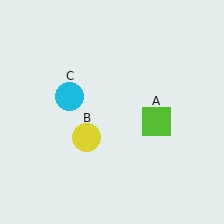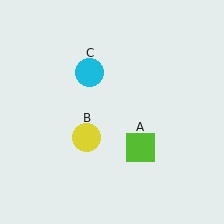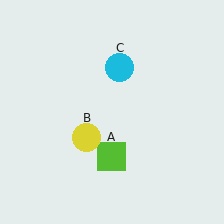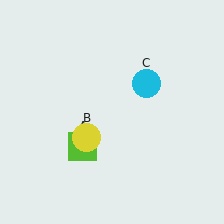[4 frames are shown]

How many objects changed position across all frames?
2 objects changed position: lime square (object A), cyan circle (object C).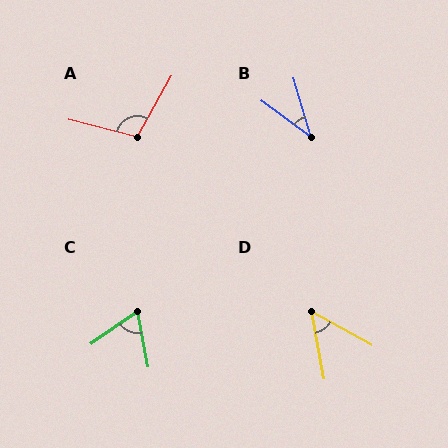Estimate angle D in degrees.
Approximately 50 degrees.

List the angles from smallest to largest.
B (37°), D (50°), C (66°), A (105°).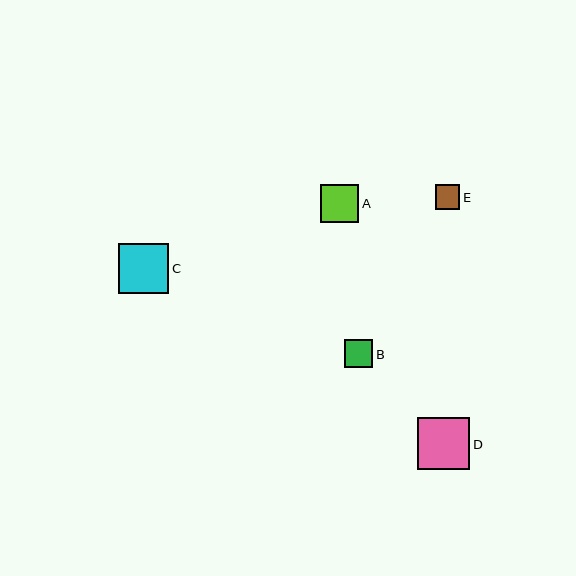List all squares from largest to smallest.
From largest to smallest: D, C, A, B, E.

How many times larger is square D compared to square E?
Square D is approximately 2.1 times the size of square E.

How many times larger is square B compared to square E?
Square B is approximately 1.1 times the size of square E.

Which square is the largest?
Square D is the largest with a size of approximately 52 pixels.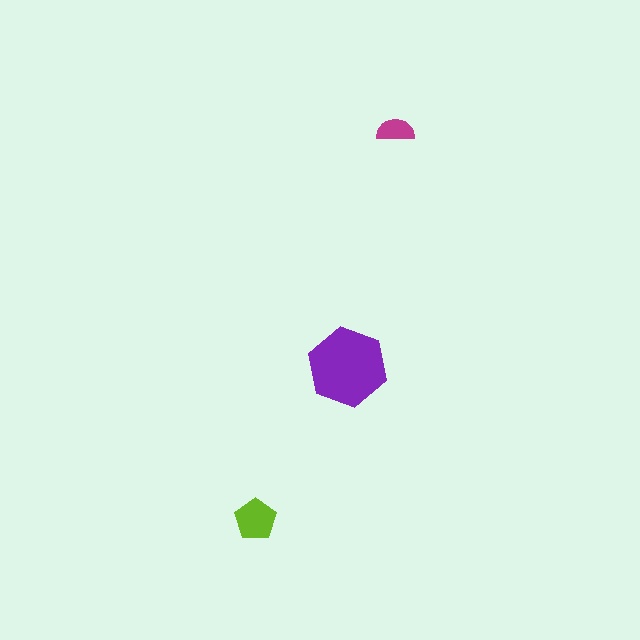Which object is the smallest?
The magenta semicircle.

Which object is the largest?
The purple hexagon.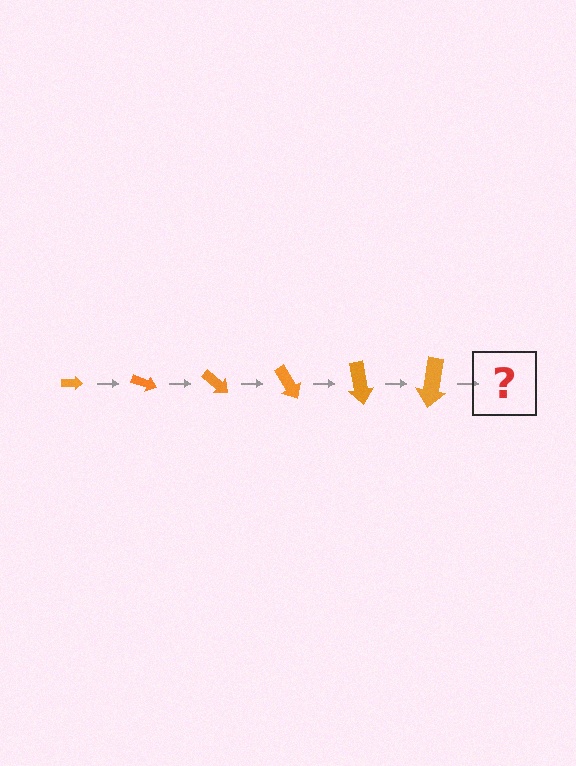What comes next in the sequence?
The next element should be an arrow, larger than the previous one and rotated 120 degrees from the start.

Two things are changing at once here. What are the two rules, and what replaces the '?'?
The two rules are that the arrow grows larger each step and it rotates 20 degrees each step. The '?' should be an arrow, larger than the previous one and rotated 120 degrees from the start.